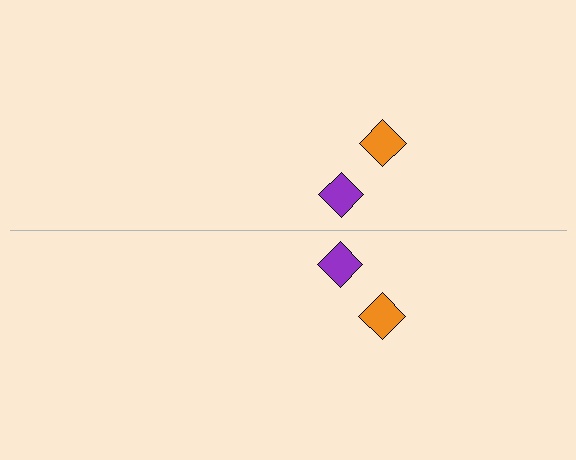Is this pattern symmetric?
Yes, this pattern has bilateral (reflection) symmetry.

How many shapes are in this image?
There are 4 shapes in this image.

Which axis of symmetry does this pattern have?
The pattern has a horizontal axis of symmetry running through the center of the image.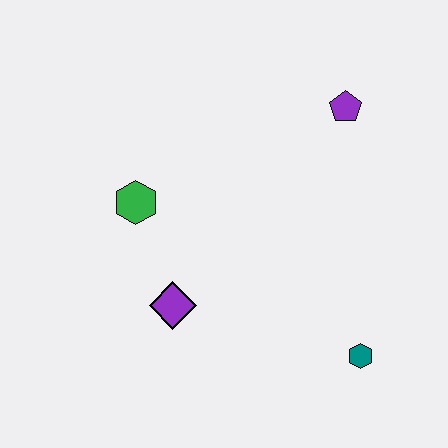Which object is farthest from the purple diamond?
The purple pentagon is farthest from the purple diamond.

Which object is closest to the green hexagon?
The purple diamond is closest to the green hexagon.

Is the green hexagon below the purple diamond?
No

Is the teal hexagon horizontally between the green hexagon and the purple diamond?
No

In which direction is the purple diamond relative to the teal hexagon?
The purple diamond is to the left of the teal hexagon.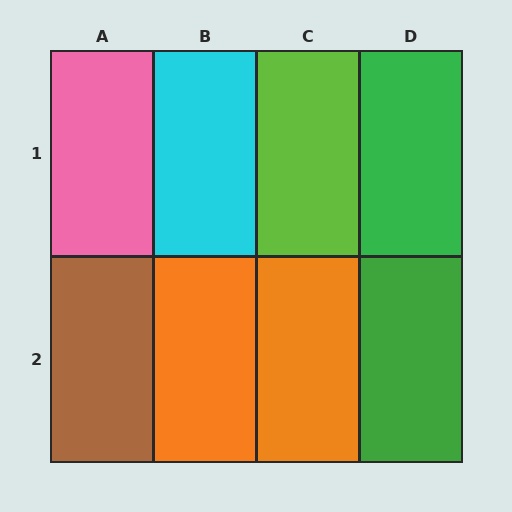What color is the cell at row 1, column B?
Cyan.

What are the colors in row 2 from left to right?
Brown, orange, orange, green.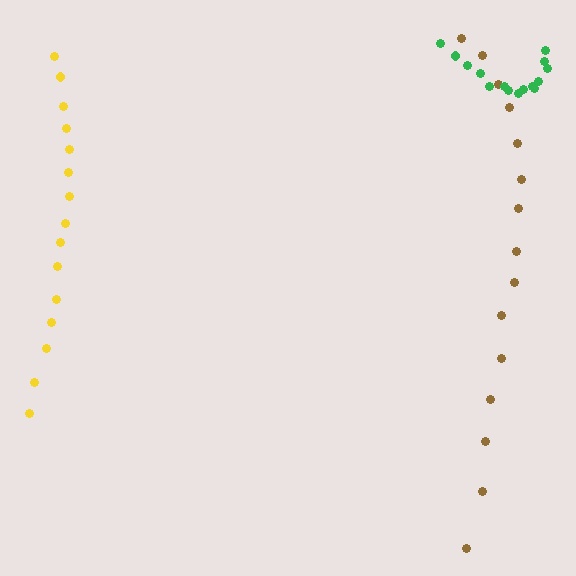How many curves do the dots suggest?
There are 3 distinct paths.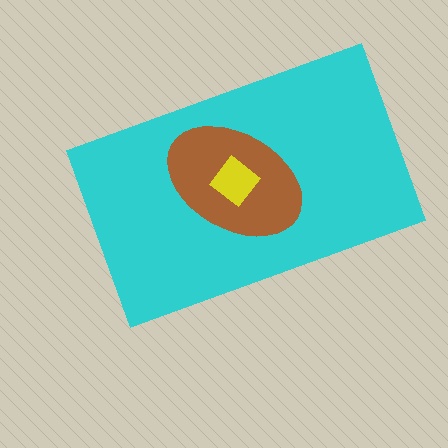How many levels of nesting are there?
3.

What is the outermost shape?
The cyan rectangle.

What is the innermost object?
The yellow diamond.